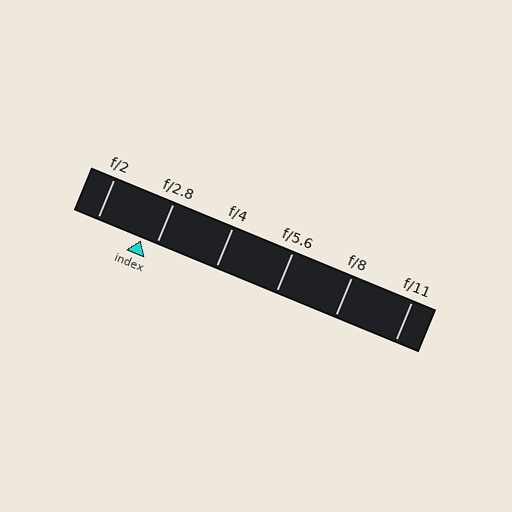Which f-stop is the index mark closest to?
The index mark is closest to f/2.8.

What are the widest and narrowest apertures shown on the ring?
The widest aperture shown is f/2 and the narrowest is f/11.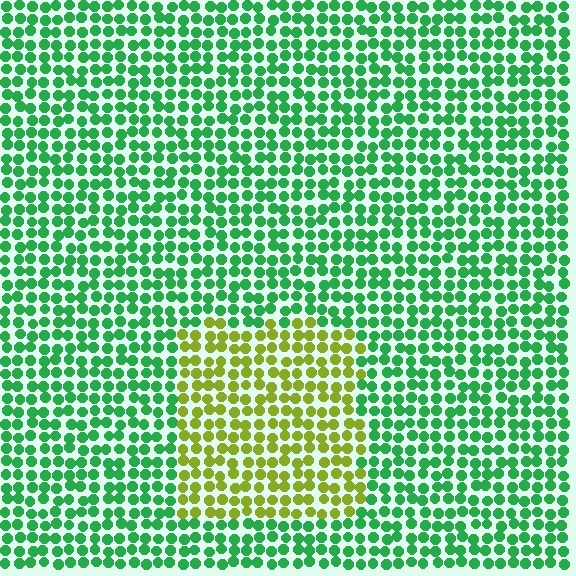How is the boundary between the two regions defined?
The boundary is defined purely by a slight shift in hue (about 61 degrees). Spacing, size, and orientation are identical on both sides.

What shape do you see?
I see a rectangle.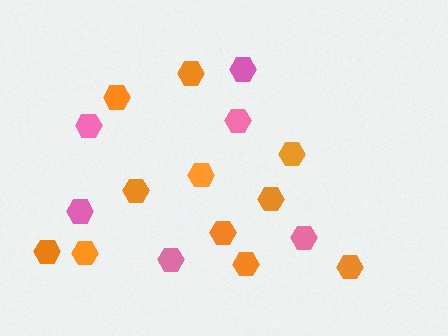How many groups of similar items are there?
There are 2 groups: one group of orange hexagons (11) and one group of pink hexagons (6).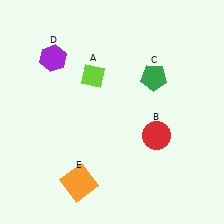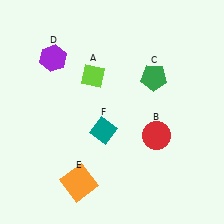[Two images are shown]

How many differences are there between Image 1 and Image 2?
There is 1 difference between the two images.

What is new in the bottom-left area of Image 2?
A teal diamond (F) was added in the bottom-left area of Image 2.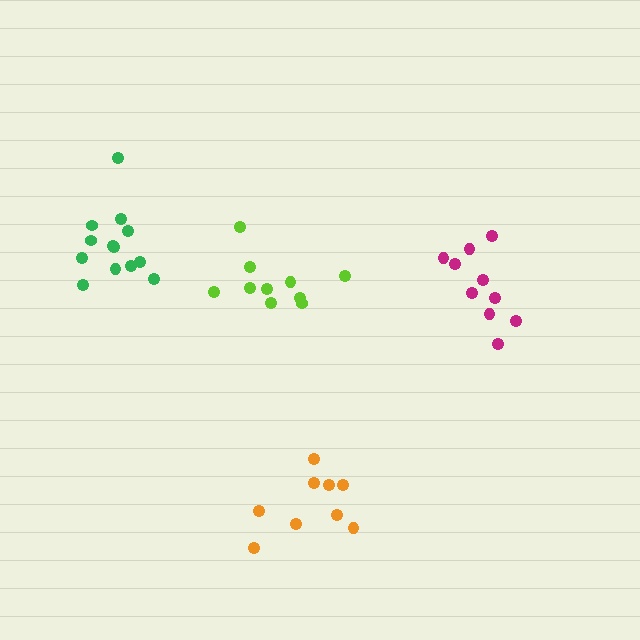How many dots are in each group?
Group 1: 10 dots, Group 2: 13 dots, Group 3: 10 dots, Group 4: 9 dots (42 total).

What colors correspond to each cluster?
The clusters are colored: lime, green, magenta, orange.